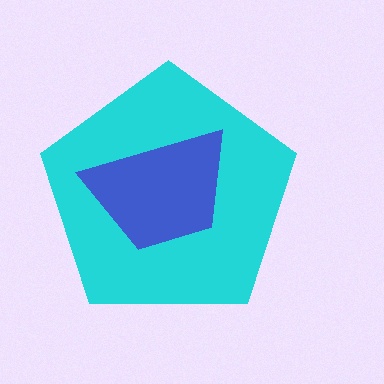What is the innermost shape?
The blue trapezoid.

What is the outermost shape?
The cyan pentagon.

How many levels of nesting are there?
2.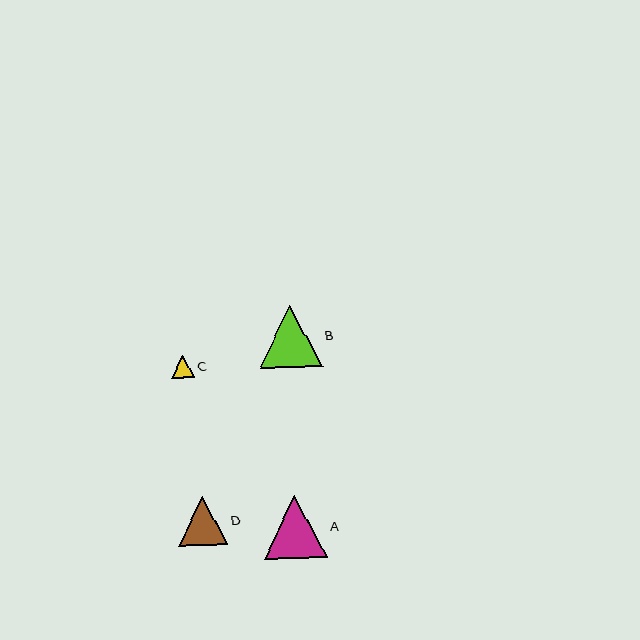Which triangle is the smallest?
Triangle C is the smallest with a size of approximately 23 pixels.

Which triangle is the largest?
Triangle A is the largest with a size of approximately 63 pixels.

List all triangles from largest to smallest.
From largest to smallest: A, B, D, C.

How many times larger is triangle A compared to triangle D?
Triangle A is approximately 1.3 times the size of triangle D.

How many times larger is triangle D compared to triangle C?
Triangle D is approximately 2.1 times the size of triangle C.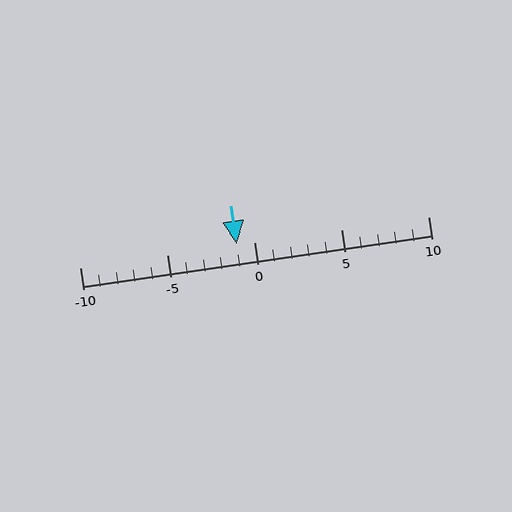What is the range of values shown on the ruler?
The ruler shows values from -10 to 10.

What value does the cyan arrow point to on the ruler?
The cyan arrow points to approximately -1.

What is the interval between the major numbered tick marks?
The major tick marks are spaced 5 units apart.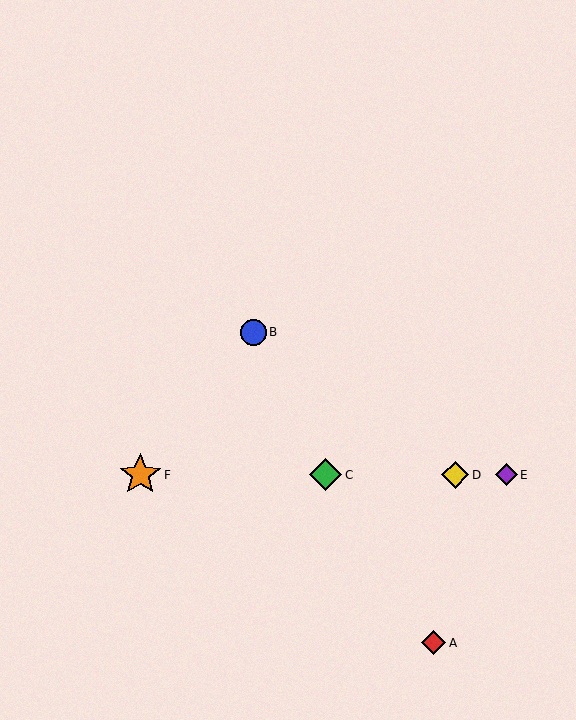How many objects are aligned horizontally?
4 objects (C, D, E, F) are aligned horizontally.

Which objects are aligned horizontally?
Objects C, D, E, F are aligned horizontally.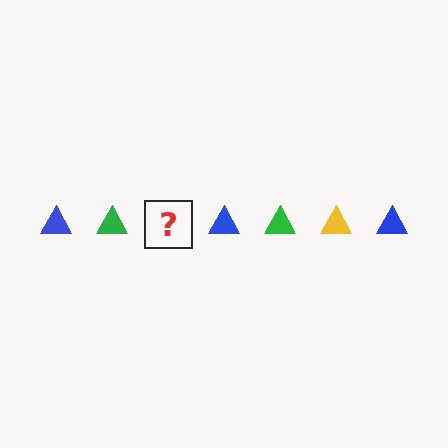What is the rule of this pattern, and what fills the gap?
The rule is that the pattern cycles through blue, green, yellow triangles. The gap should be filled with a yellow triangle.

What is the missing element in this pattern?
The missing element is a yellow triangle.